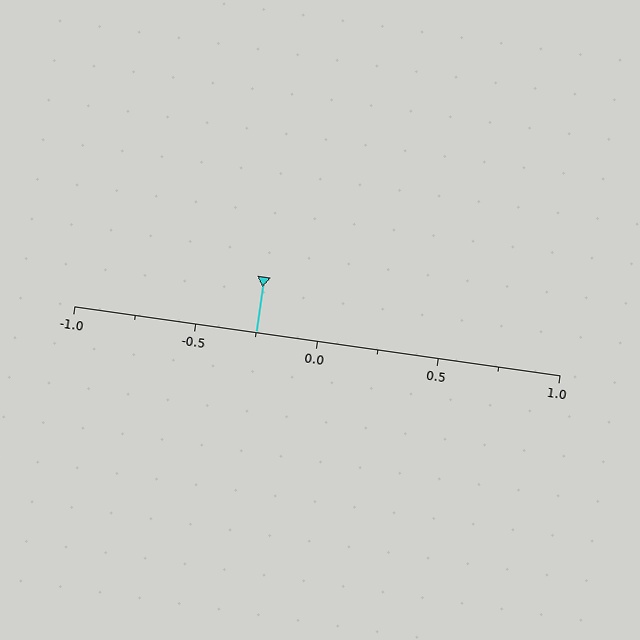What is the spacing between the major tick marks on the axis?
The major ticks are spaced 0.5 apart.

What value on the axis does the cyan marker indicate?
The marker indicates approximately -0.25.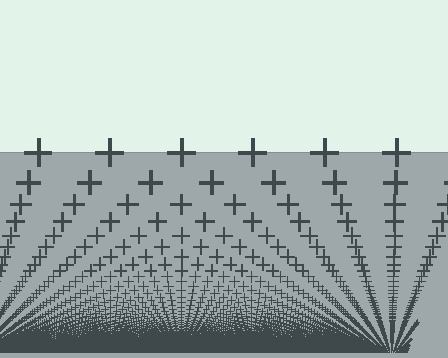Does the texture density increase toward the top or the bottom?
Density increases toward the bottom.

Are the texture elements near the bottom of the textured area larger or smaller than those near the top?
Smaller. The gradient is inverted — elements near the bottom are smaller and denser.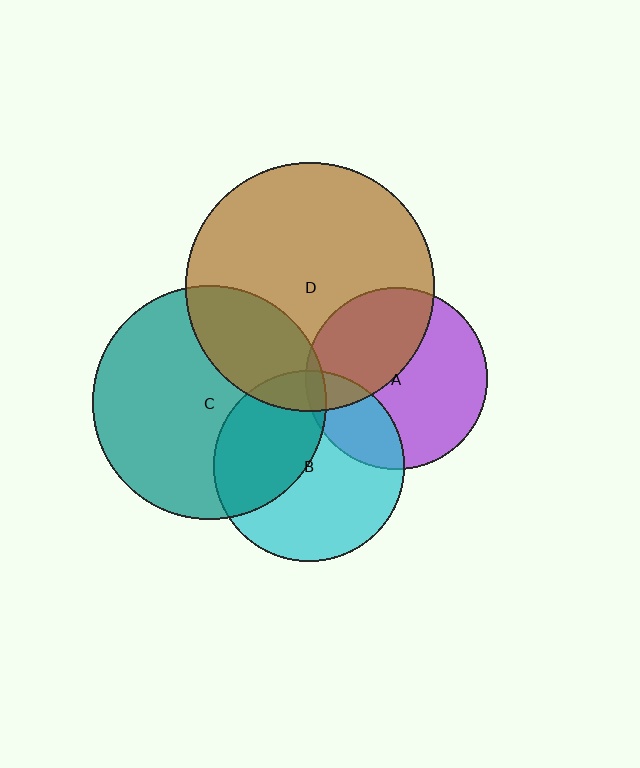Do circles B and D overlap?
Yes.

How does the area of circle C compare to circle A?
Approximately 1.6 times.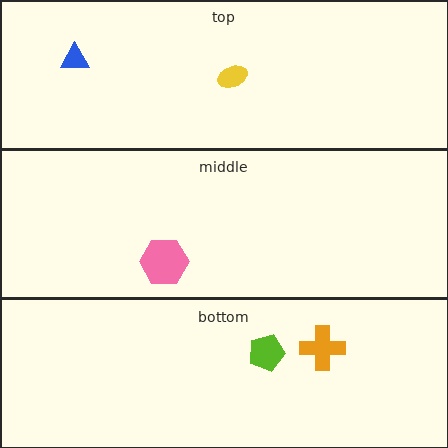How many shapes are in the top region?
2.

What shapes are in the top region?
The blue triangle, the yellow ellipse.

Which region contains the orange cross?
The bottom region.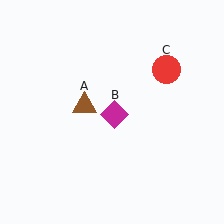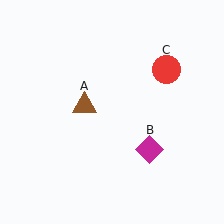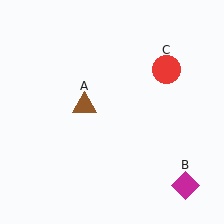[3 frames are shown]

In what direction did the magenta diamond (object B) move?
The magenta diamond (object B) moved down and to the right.